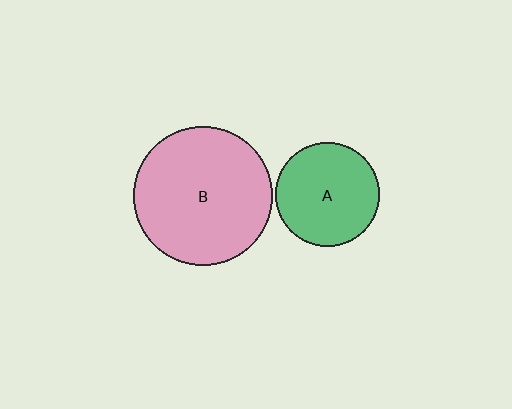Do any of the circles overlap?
No, none of the circles overlap.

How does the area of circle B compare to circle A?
Approximately 1.8 times.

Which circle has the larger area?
Circle B (pink).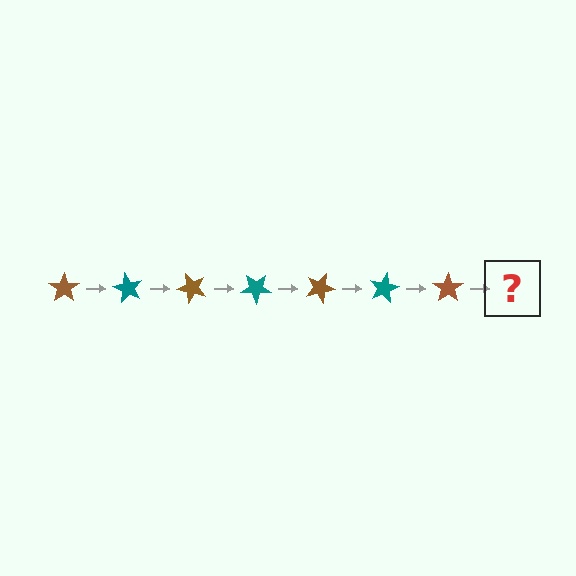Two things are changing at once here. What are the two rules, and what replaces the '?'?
The two rules are that it rotates 60 degrees each step and the color cycles through brown and teal. The '?' should be a teal star, rotated 420 degrees from the start.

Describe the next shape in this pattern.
It should be a teal star, rotated 420 degrees from the start.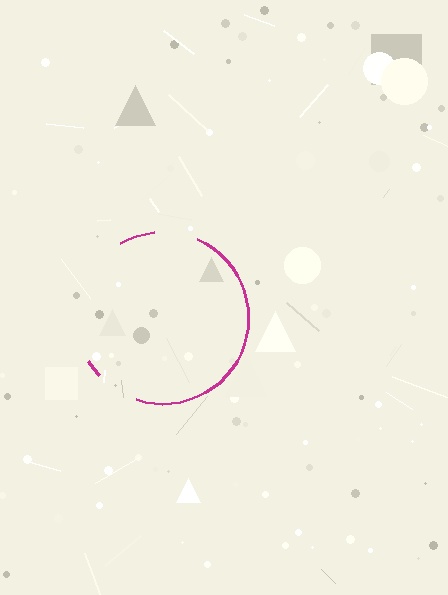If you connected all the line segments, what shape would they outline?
They would outline a circle.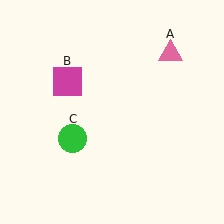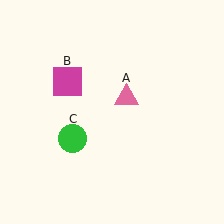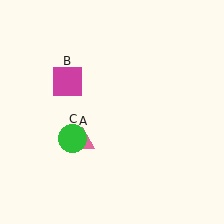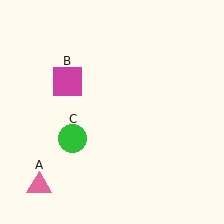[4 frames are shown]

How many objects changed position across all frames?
1 object changed position: pink triangle (object A).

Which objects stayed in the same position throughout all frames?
Magenta square (object B) and green circle (object C) remained stationary.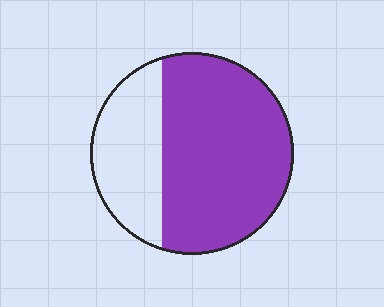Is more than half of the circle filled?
Yes.